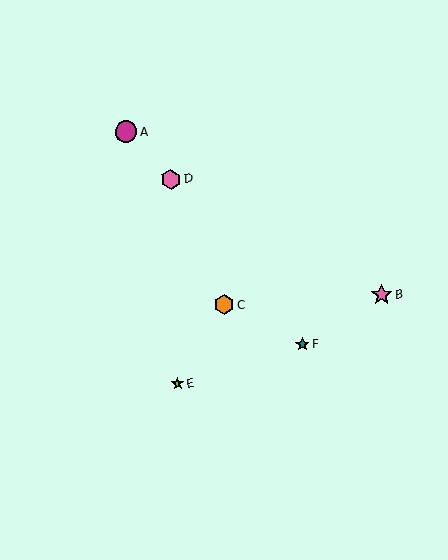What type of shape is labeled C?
Shape C is an orange hexagon.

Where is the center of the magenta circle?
The center of the magenta circle is at (126, 132).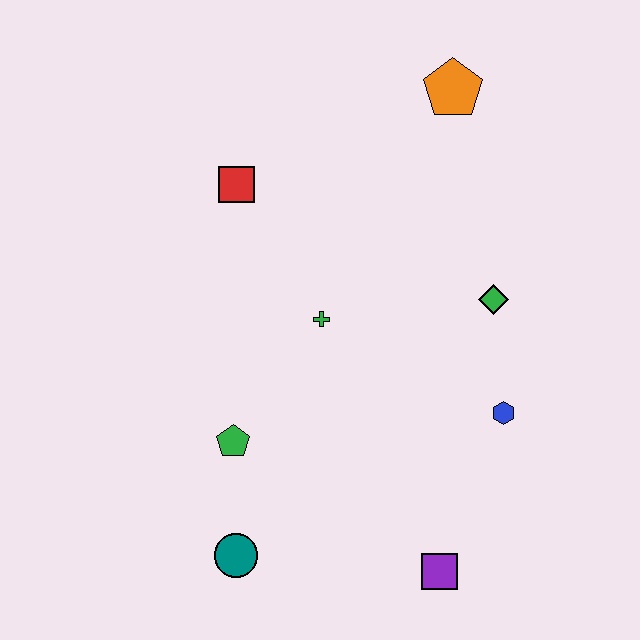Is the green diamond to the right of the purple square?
Yes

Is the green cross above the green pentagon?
Yes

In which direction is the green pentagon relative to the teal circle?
The green pentagon is above the teal circle.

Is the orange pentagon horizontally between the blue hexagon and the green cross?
Yes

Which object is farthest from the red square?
The purple square is farthest from the red square.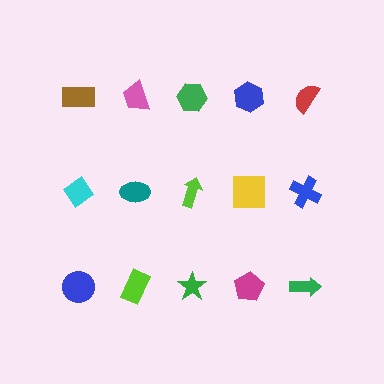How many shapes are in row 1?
5 shapes.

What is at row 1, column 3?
A green hexagon.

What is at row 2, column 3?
A lime arrow.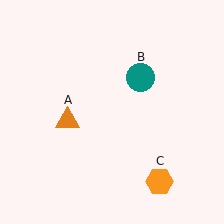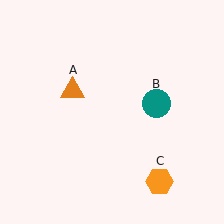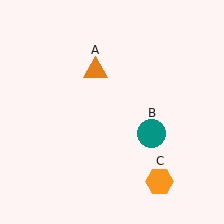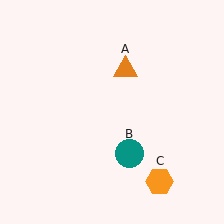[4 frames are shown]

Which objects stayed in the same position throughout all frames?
Orange hexagon (object C) remained stationary.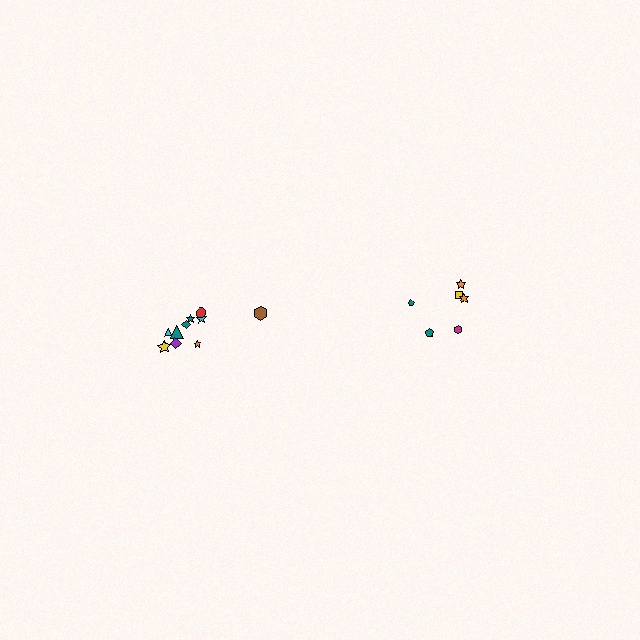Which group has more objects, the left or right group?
The left group.